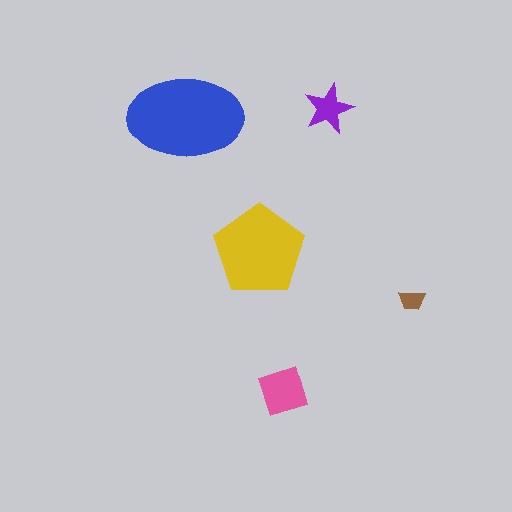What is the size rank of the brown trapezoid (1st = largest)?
5th.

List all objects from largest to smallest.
The blue ellipse, the yellow pentagon, the pink diamond, the purple star, the brown trapezoid.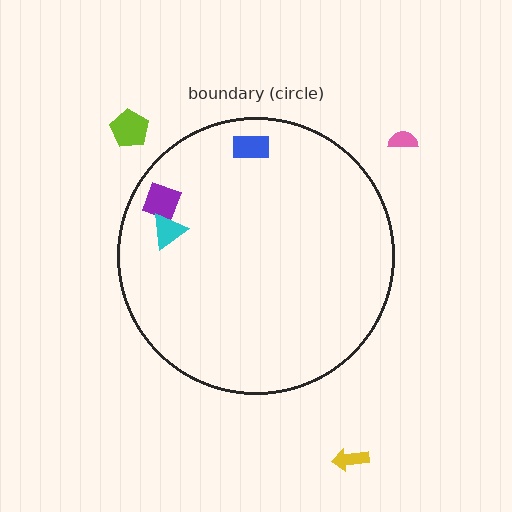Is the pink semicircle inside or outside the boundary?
Outside.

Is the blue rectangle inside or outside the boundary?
Inside.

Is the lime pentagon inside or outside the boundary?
Outside.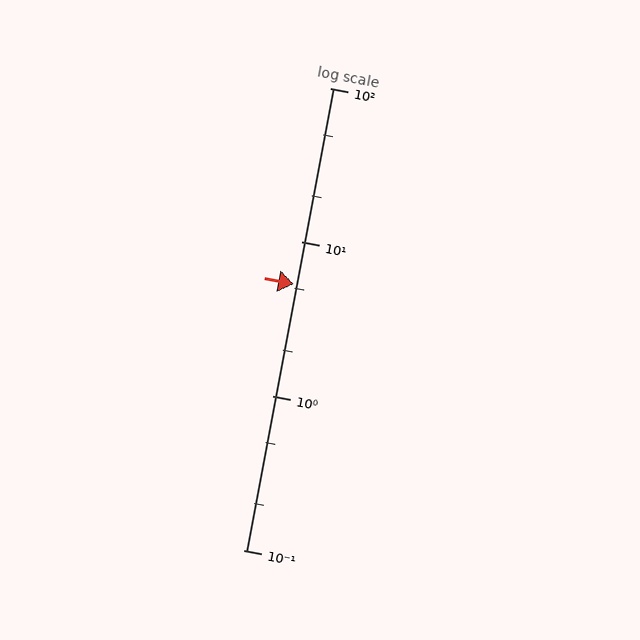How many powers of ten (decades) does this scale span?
The scale spans 3 decades, from 0.1 to 100.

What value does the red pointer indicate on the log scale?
The pointer indicates approximately 5.3.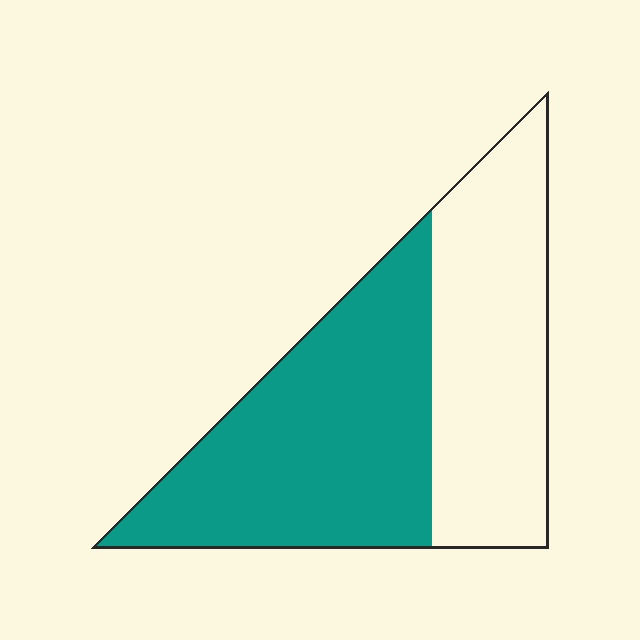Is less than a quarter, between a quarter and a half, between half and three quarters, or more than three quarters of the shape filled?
Between half and three quarters.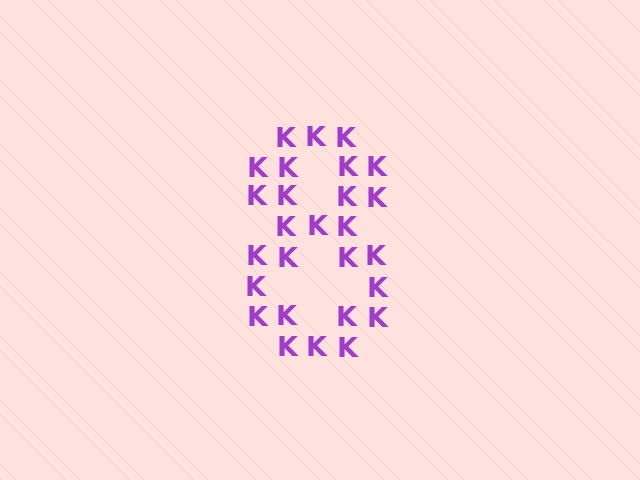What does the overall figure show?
The overall figure shows the digit 8.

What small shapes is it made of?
It is made of small letter K's.